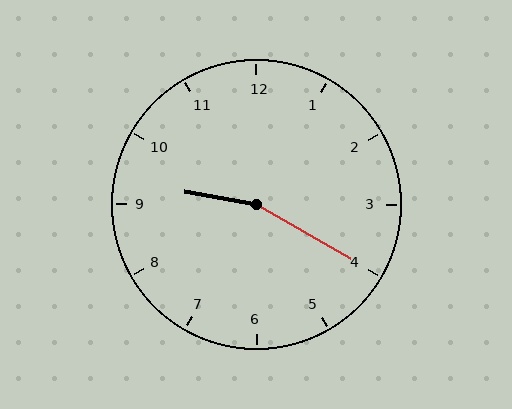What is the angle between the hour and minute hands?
Approximately 160 degrees.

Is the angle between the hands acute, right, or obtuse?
It is obtuse.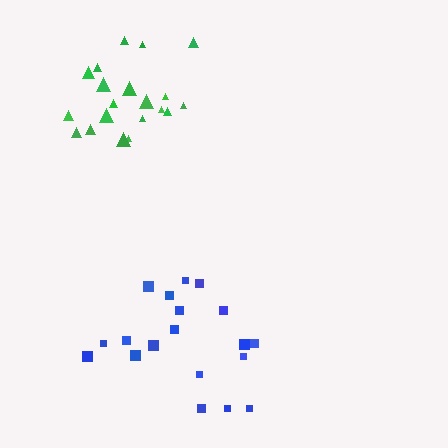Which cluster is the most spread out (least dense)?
Blue.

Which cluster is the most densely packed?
Green.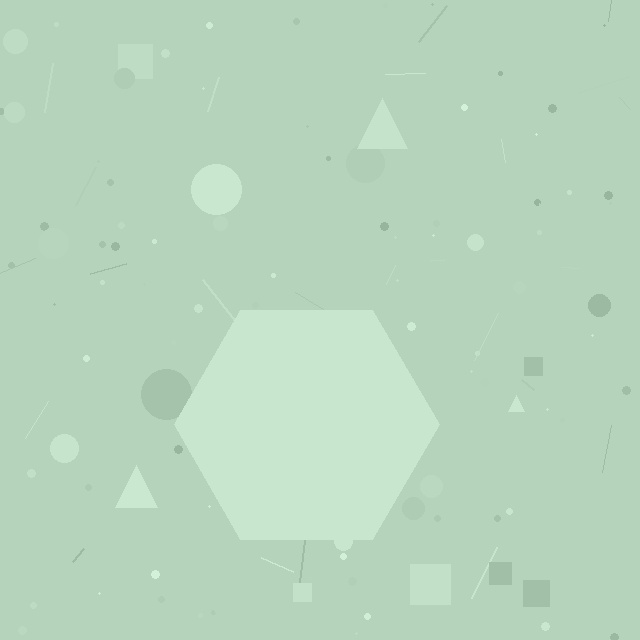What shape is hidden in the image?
A hexagon is hidden in the image.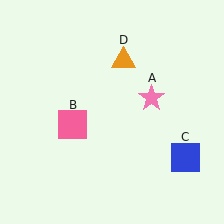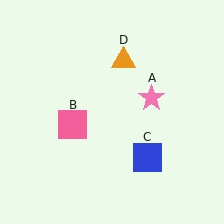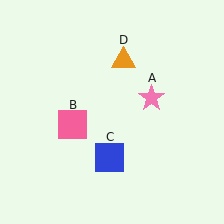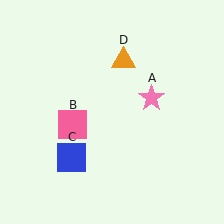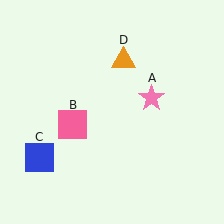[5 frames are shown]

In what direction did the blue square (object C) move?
The blue square (object C) moved left.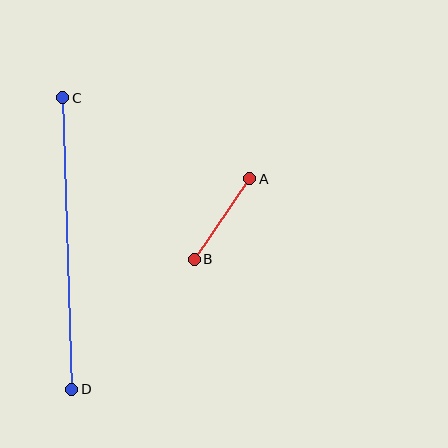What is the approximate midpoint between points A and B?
The midpoint is at approximately (222, 219) pixels.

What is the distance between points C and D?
The distance is approximately 292 pixels.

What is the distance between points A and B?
The distance is approximately 98 pixels.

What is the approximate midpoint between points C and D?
The midpoint is at approximately (67, 244) pixels.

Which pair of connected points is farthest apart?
Points C and D are farthest apart.